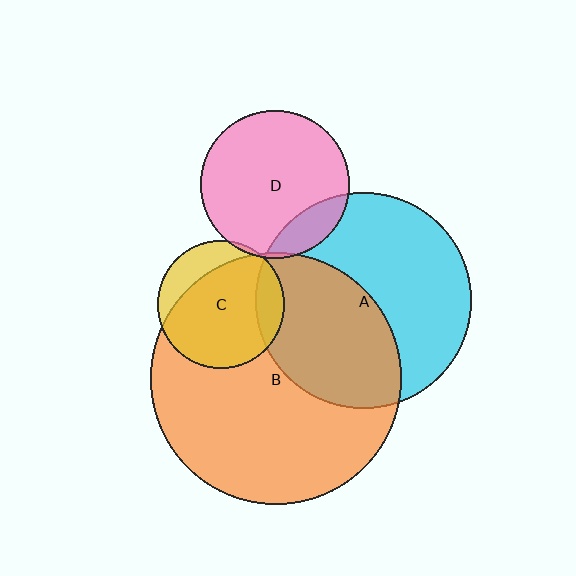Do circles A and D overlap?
Yes.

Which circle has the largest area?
Circle B (orange).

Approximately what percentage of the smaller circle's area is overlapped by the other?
Approximately 15%.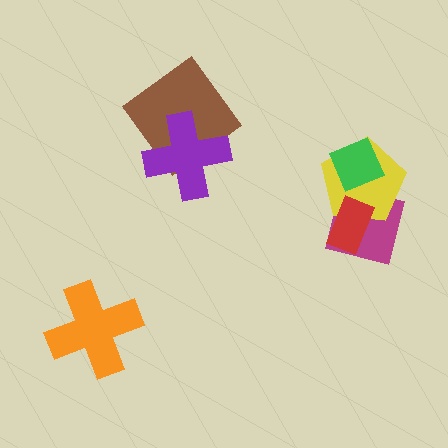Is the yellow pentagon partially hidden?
Yes, it is partially covered by another shape.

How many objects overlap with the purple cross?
1 object overlaps with the purple cross.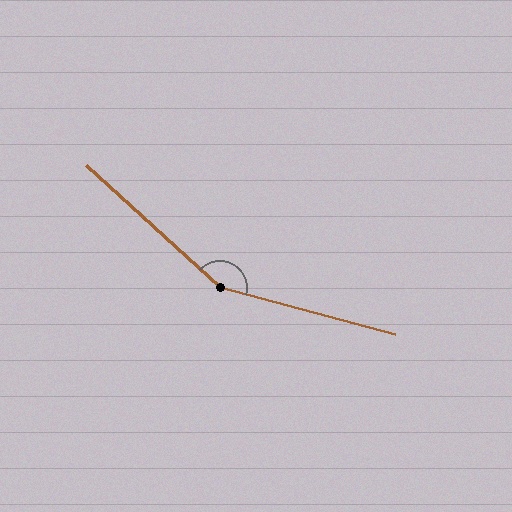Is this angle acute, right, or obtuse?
It is obtuse.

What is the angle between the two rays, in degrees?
Approximately 152 degrees.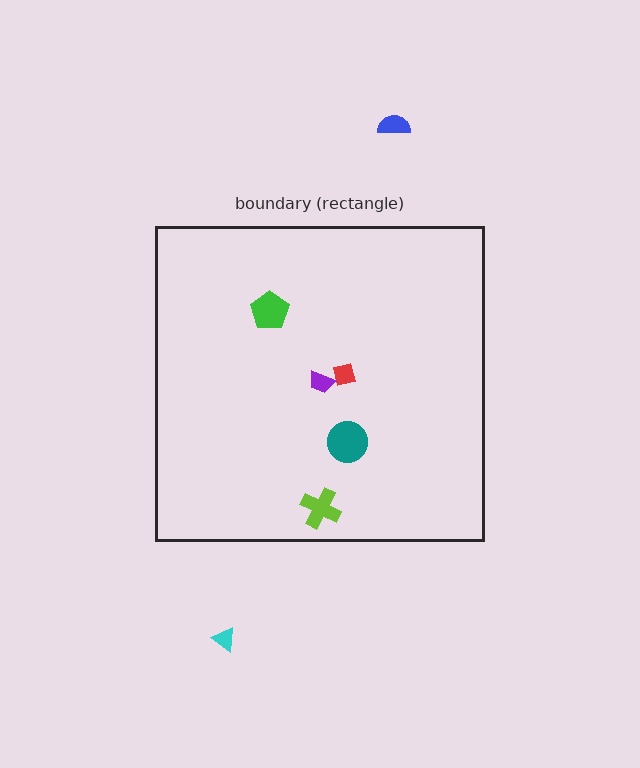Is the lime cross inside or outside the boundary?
Inside.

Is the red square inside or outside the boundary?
Inside.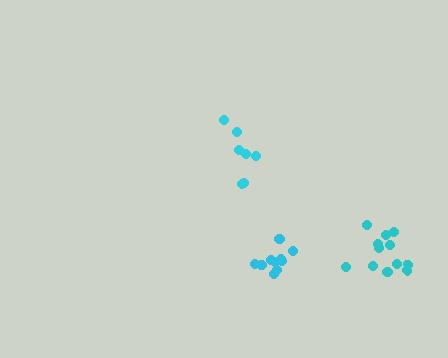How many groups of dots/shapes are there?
There are 3 groups.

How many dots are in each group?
Group 1: 10 dots, Group 2: 7 dots, Group 3: 12 dots (29 total).